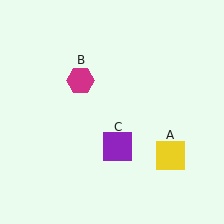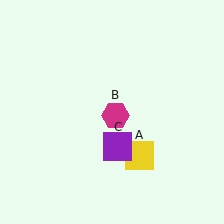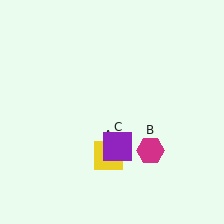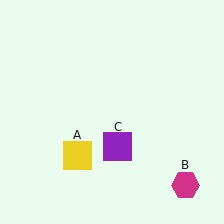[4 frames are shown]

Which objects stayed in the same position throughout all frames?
Purple square (object C) remained stationary.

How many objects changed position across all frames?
2 objects changed position: yellow square (object A), magenta hexagon (object B).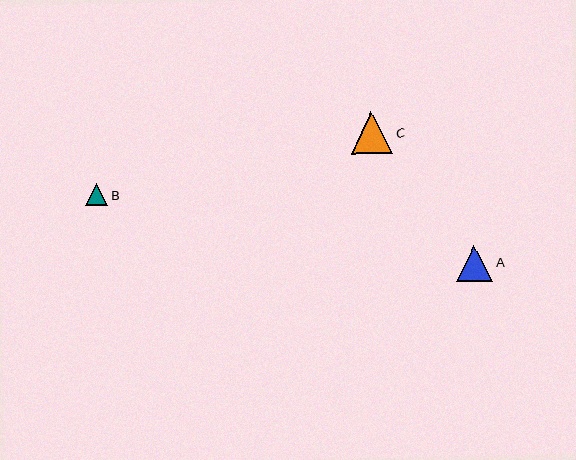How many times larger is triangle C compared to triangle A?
Triangle C is approximately 1.2 times the size of triangle A.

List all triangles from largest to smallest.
From largest to smallest: C, A, B.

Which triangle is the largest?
Triangle C is the largest with a size of approximately 42 pixels.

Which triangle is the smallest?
Triangle B is the smallest with a size of approximately 22 pixels.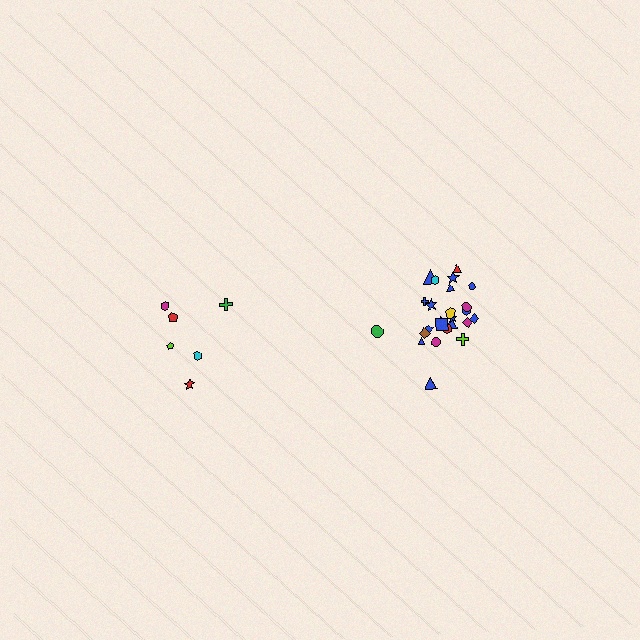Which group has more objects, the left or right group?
The right group.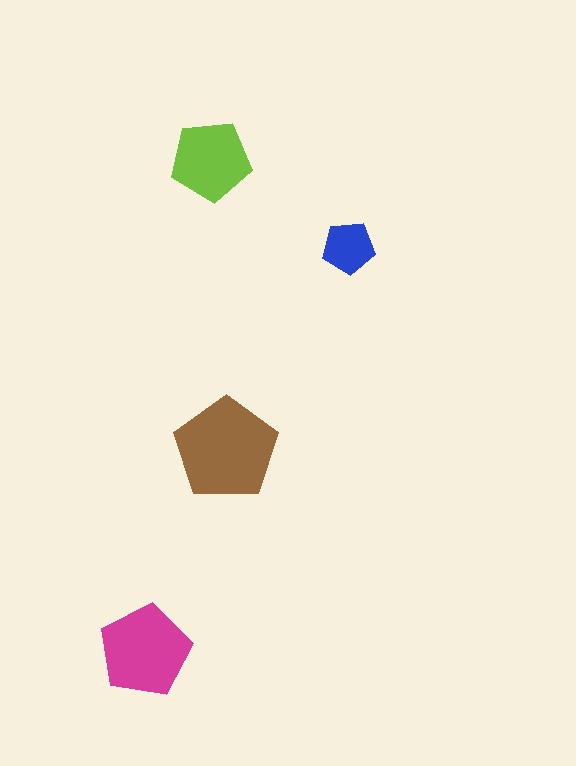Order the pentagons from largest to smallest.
the brown one, the magenta one, the lime one, the blue one.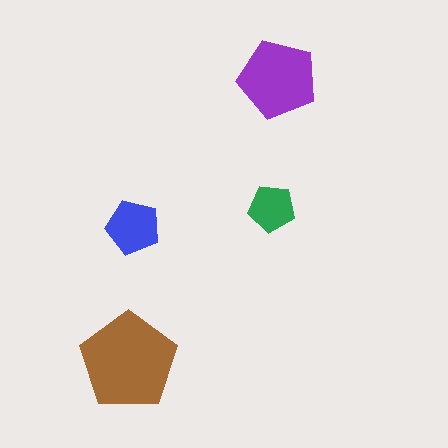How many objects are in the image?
There are 4 objects in the image.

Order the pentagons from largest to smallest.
the brown one, the purple one, the blue one, the green one.